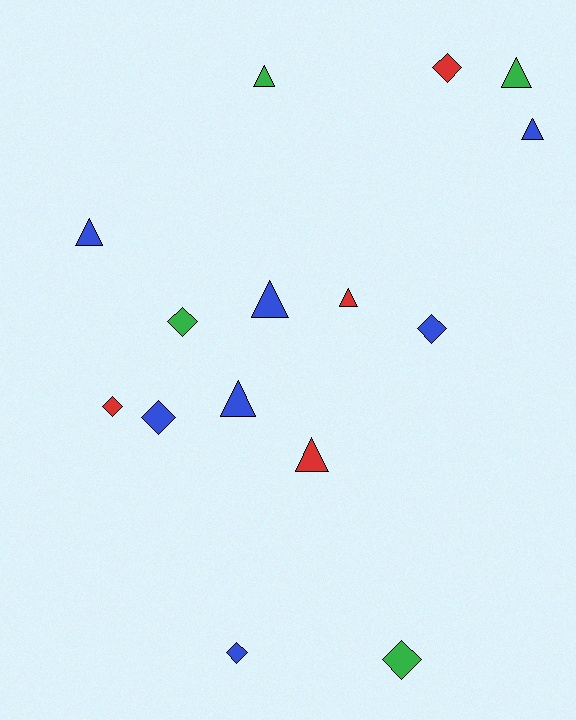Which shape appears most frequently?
Triangle, with 8 objects.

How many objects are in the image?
There are 15 objects.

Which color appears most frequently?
Blue, with 7 objects.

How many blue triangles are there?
There are 4 blue triangles.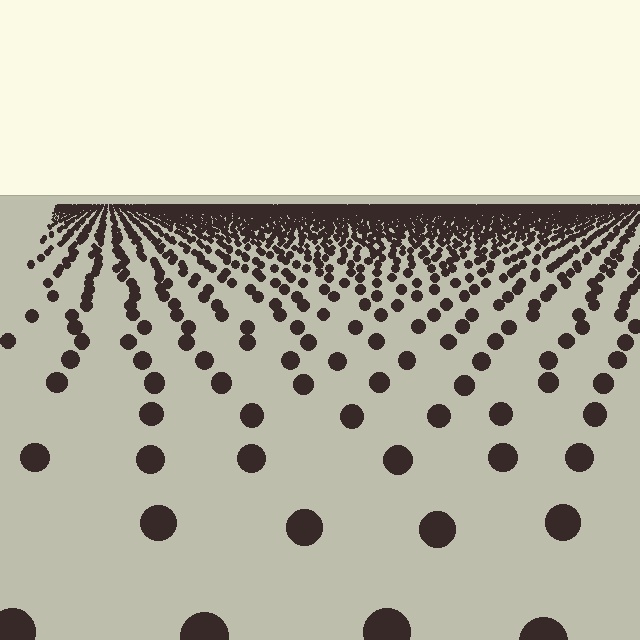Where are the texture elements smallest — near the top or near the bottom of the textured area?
Near the top.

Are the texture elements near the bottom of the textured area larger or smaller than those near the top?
Larger. Near the bottom, elements are closer to the viewer and appear at a bigger on-screen size.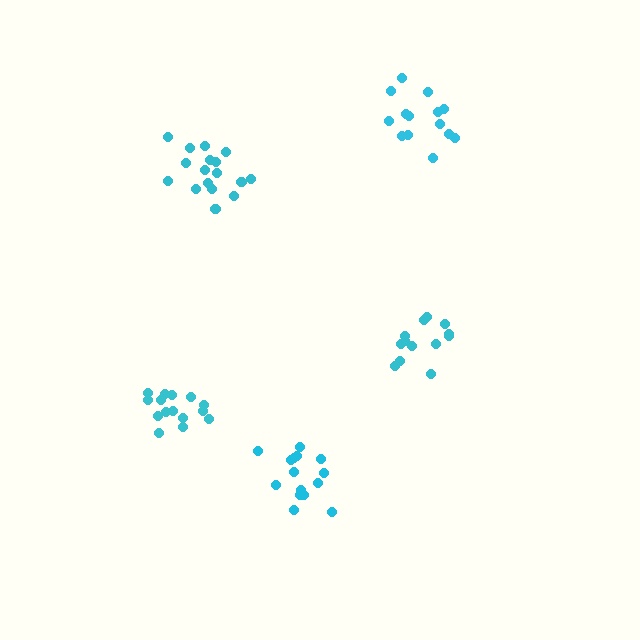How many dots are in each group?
Group 1: 15 dots, Group 2: 15 dots, Group 3: 17 dots, Group 4: 14 dots, Group 5: 13 dots (74 total).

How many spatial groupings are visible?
There are 5 spatial groupings.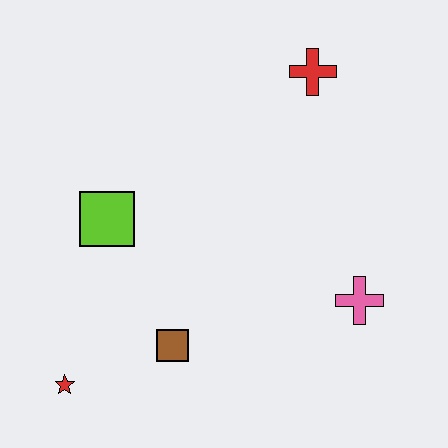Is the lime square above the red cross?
No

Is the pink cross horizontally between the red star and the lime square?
No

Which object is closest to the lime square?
The brown square is closest to the lime square.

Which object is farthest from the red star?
The red cross is farthest from the red star.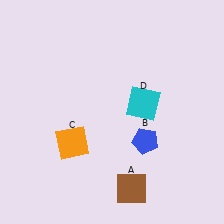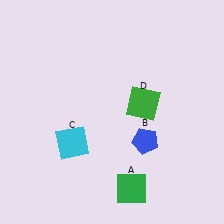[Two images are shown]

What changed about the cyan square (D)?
In Image 1, D is cyan. In Image 2, it changed to green.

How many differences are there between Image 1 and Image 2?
There are 3 differences between the two images.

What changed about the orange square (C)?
In Image 1, C is orange. In Image 2, it changed to cyan.